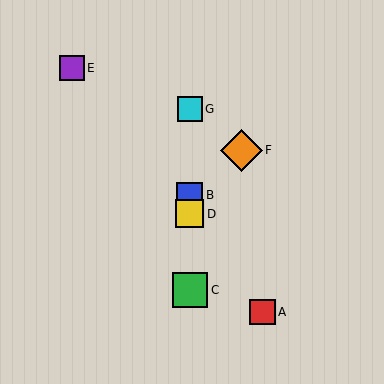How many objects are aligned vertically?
4 objects (B, C, D, G) are aligned vertically.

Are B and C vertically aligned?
Yes, both are at x≈190.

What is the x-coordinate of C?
Object C is at x≈190.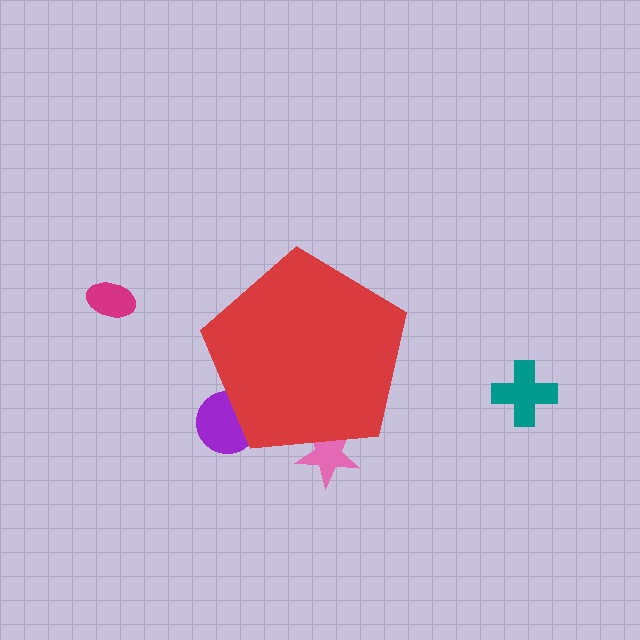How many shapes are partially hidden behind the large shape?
2 shapes are partially hidden.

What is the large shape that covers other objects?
A red pentagon.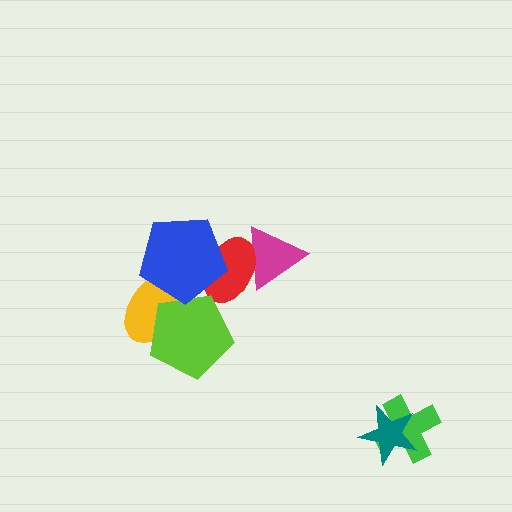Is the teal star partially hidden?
No, no other shape covers it.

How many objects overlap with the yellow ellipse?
2 objects overlap with the yellow ellipse.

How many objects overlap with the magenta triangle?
1 object overlaps with the magenta triangle.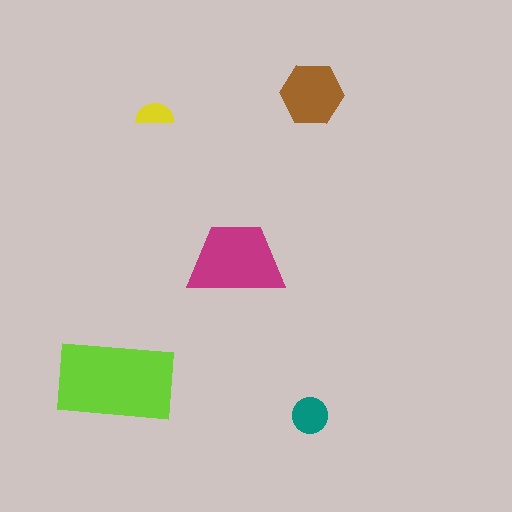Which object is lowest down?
The teal circle is bottommost.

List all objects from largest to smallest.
The lime rectangle, the magenta trapezoid, the brown hexagon, the teal circle, the yellow semicircle.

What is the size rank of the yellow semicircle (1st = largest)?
5th.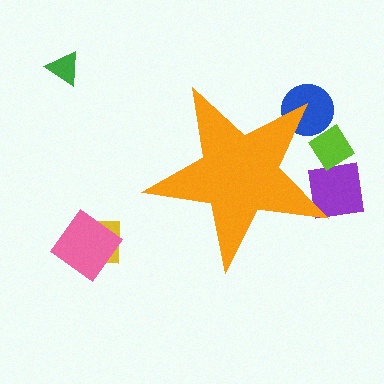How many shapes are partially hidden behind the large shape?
3 shapes are partially hidden.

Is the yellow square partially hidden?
No, the yellow square is fully visible.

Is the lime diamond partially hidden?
Yes, the lime diamond is partially hidden behind the orange star.